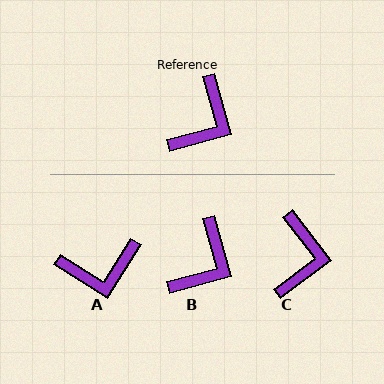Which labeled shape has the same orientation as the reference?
B.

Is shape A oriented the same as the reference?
No, it is off by about 48 degrees.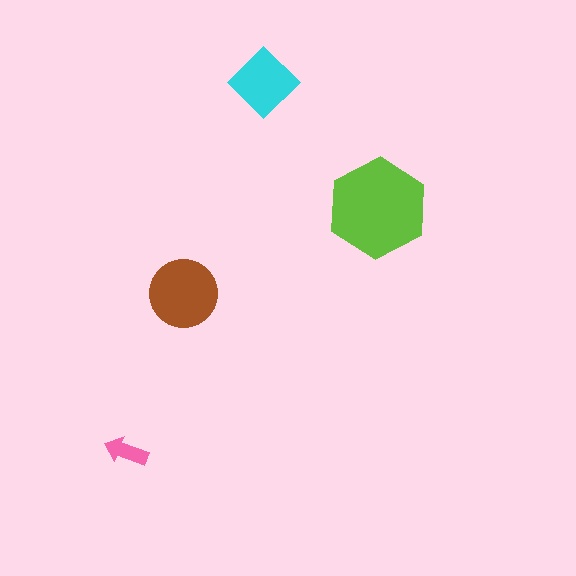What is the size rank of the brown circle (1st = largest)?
2nd.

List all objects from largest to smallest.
The lime hexagon, the brown circle, the cyan diamond, the pink arrow.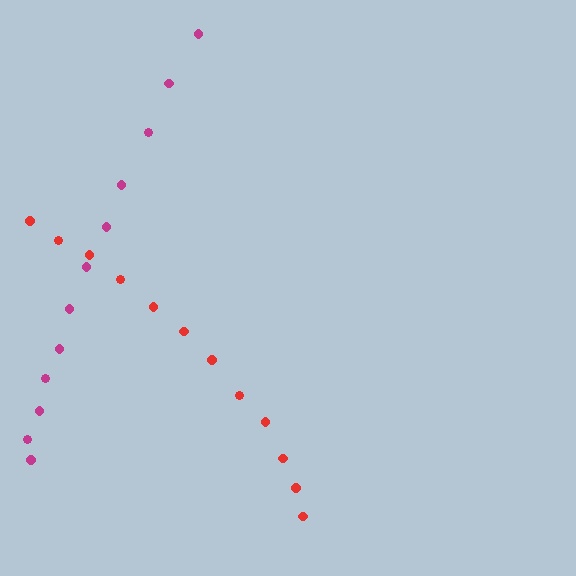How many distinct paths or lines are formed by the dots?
There are 2 distinct paths.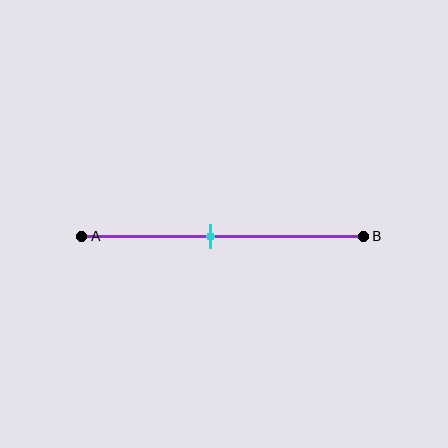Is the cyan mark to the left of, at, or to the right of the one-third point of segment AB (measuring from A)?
The cyan mark is to the right of the one-third point of segment AB.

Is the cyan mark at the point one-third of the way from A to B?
No, the mark is at about 45% from A, not at the 33% one-third point.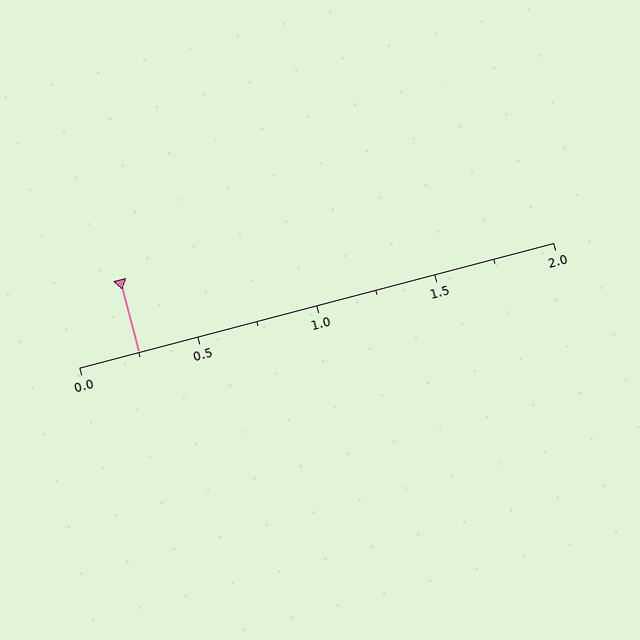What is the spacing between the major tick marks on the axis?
The major ticks are spaced 0.5 apart.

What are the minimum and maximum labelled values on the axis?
The axis runs from 0.0 to 2.0.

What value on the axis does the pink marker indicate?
The marker indicates approximately 0.25.